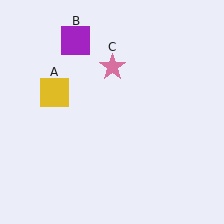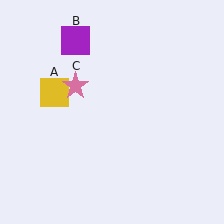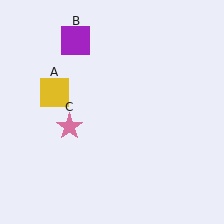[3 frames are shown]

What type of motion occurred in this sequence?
The pink star (object C) rotated counterclockwise around the center of the scene.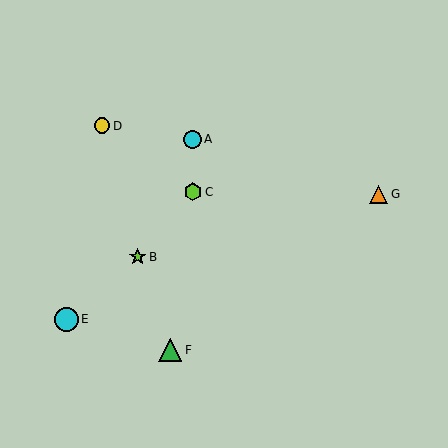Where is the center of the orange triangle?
The center of the orange triangle is at (378, 194).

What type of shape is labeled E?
Shape E is a cyan circle.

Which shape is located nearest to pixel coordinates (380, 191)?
The orange triangle (labeled G) at (378, 194) is nearest to that location.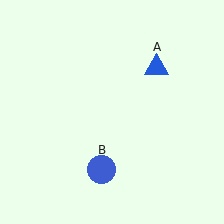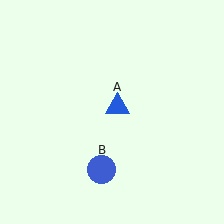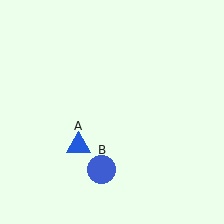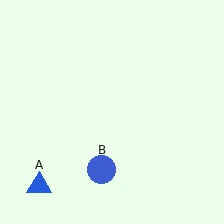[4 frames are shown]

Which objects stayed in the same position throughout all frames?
Blue circle (object B) remained stationary.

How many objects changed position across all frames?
1 object changed position: blue triangle (object A).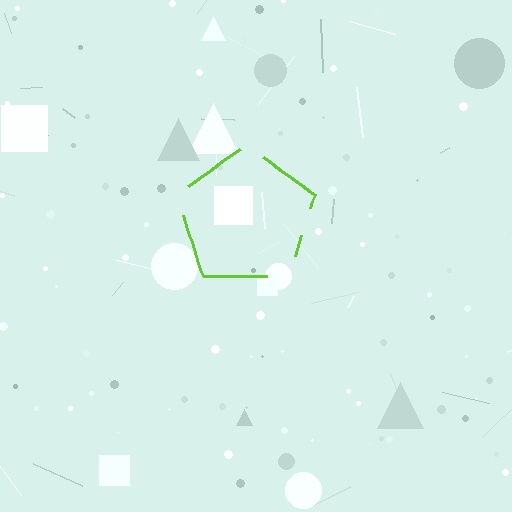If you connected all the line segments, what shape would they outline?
They would outline a pentagon.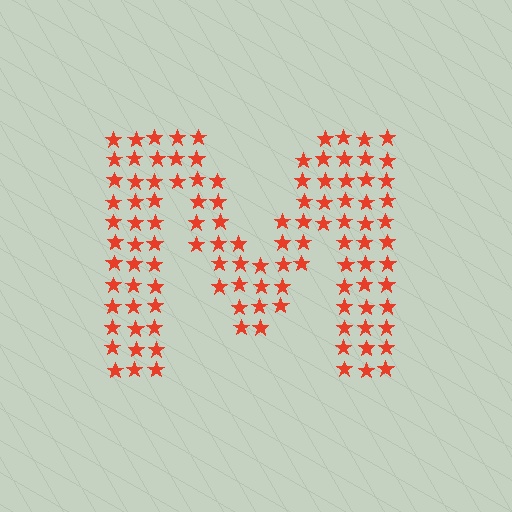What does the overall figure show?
The overall figure shows the letter M.